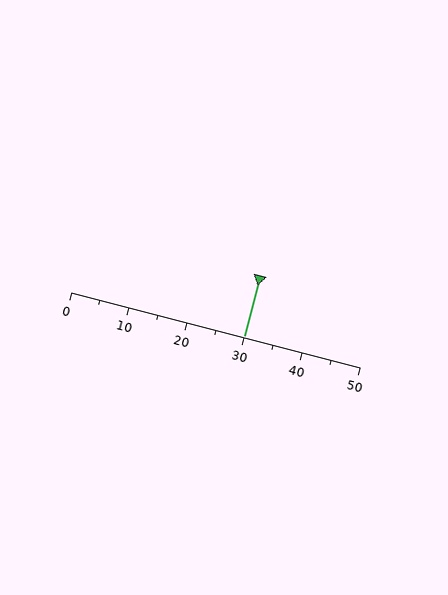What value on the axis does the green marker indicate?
The marker indicates approximately 30.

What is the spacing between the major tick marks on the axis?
The major ticks are spaced 10 apart.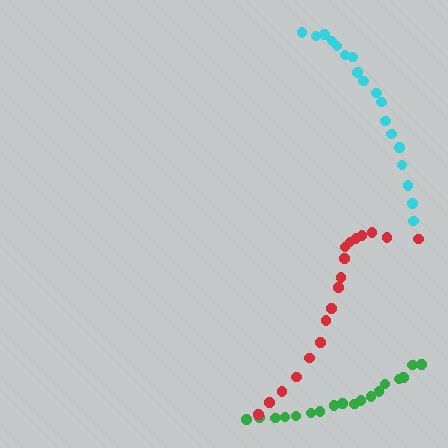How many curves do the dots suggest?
There are 3 distinct paths.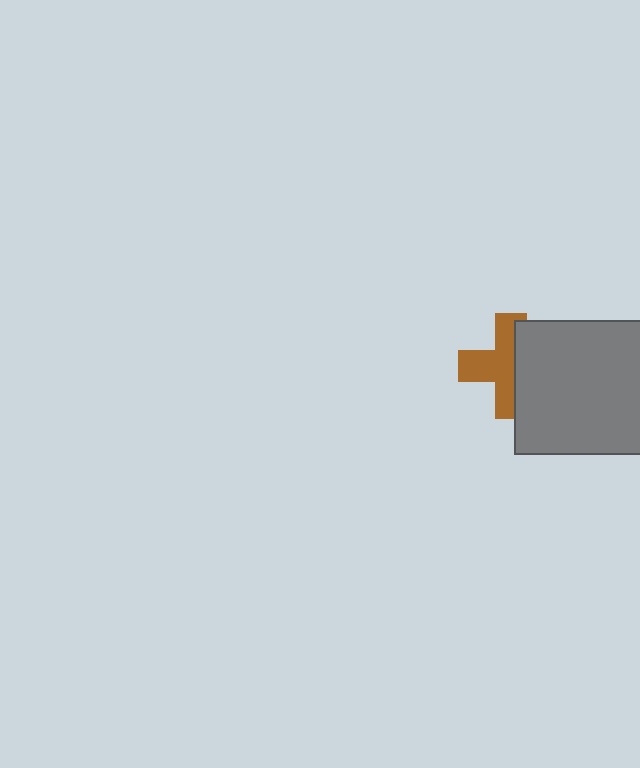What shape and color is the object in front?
The object in front is a gray square.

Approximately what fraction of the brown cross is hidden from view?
Roughly 44% of the brown cross is hidden behind the gray square.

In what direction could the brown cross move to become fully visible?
The brown cross could move left. That would shift it out from behind the gray square entirely.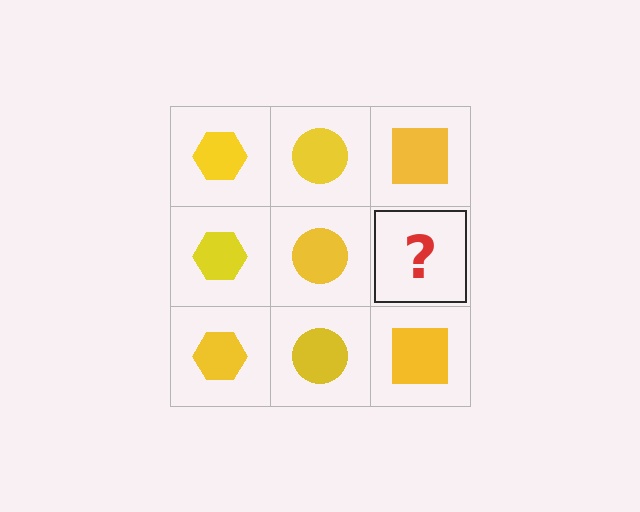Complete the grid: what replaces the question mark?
The question mark should be replaced with a yellow square.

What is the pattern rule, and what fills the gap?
The rule is that each column has a consistent shape. The gap should be filled with a yellow square.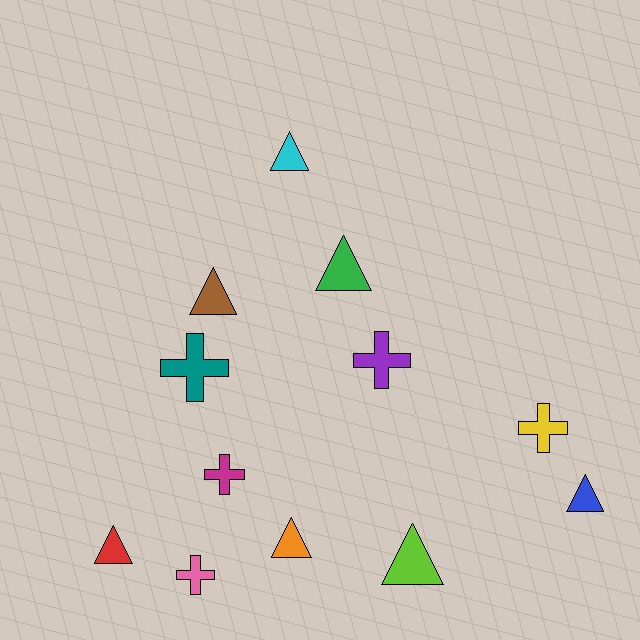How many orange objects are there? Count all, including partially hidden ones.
There is 1 orange object.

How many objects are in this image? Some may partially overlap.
There are 12 objects.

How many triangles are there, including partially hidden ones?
There are 7 triangles.